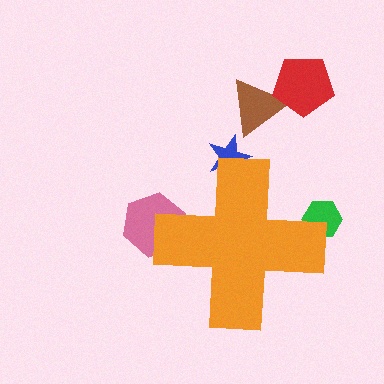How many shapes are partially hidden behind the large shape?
3 shapes are partially hidden.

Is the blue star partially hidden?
Yes, the blue star is partially hidden behind the orange cross.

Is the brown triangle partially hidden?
No, the brown triangle is fully visible.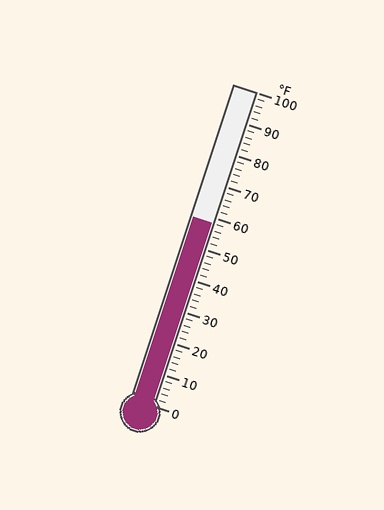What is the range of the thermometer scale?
The thermometer scale ranges from 0°F to 100°F.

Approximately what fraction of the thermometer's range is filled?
The thermometer is filled to approximately 60% of its range.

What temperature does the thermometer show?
The thermometer shows approximately 58°F.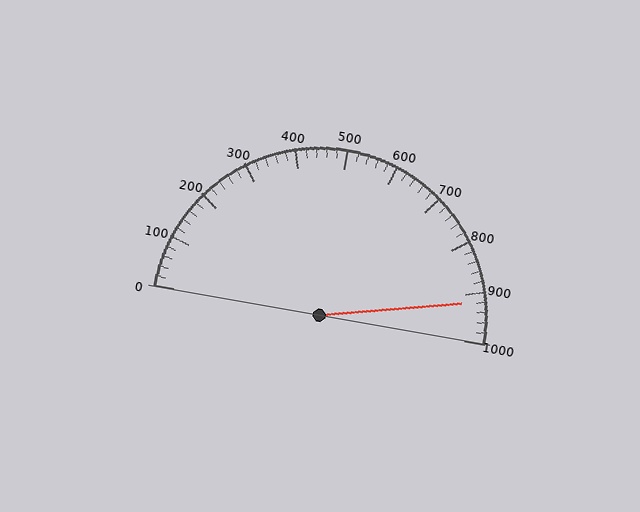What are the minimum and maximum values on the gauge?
The gauge ranges from 0 to 1000.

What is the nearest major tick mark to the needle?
The nearest major tick mark is 900.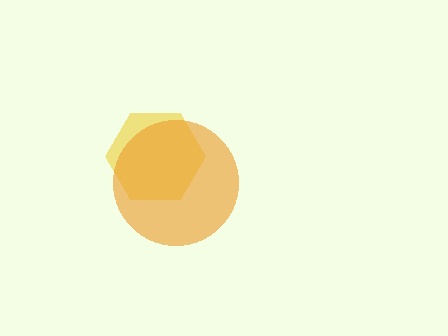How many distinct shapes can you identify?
There are 2 distinct shapes: a yellow hexagon, an orange circle.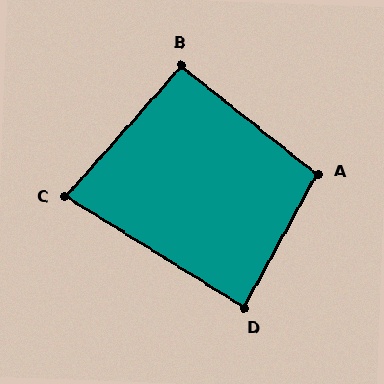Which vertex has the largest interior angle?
A, at approximately 100 degrees.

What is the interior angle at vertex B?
Approximately 93 degrees (approximately right).